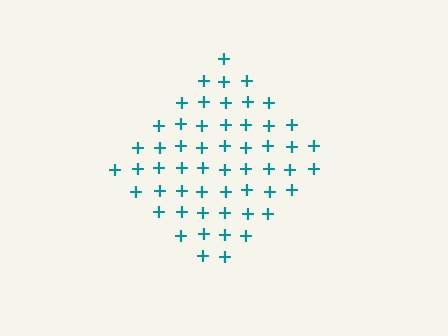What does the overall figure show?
The overall figure shows a diamond.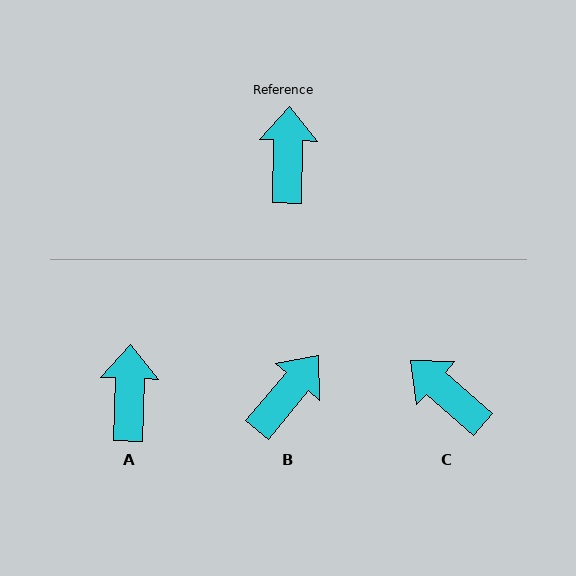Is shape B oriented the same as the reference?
No, it is off by about 38 degrees.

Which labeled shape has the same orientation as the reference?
A.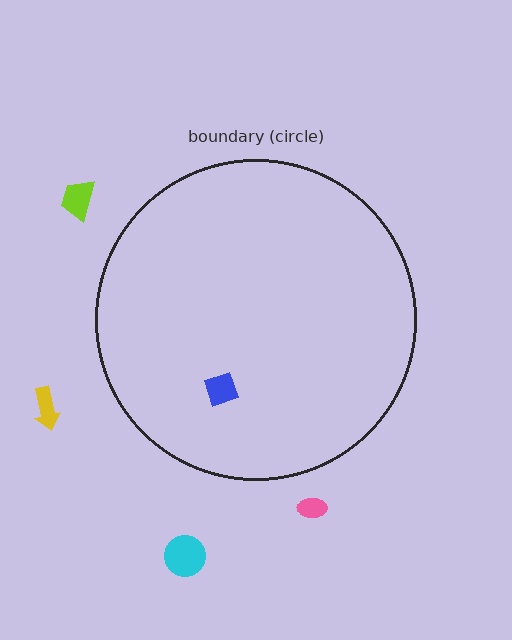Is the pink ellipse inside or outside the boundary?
Outside.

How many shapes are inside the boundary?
1 inside, 4 outside.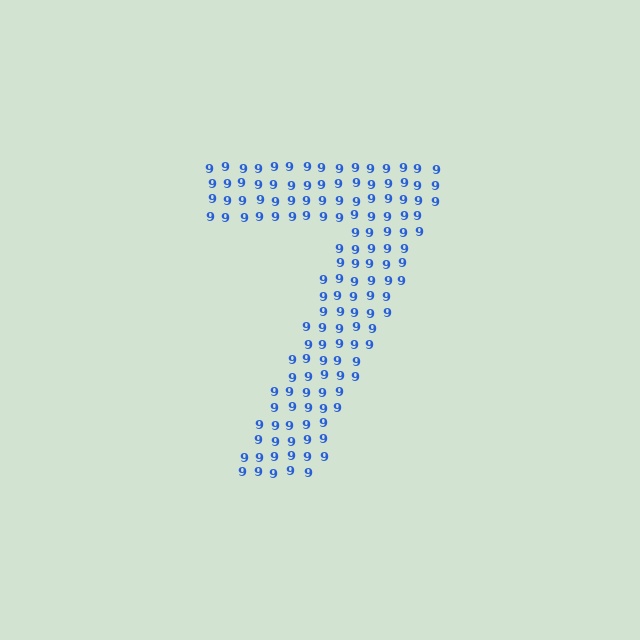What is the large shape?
The large shape is the digit 7.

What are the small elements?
The small elements are digit 9's.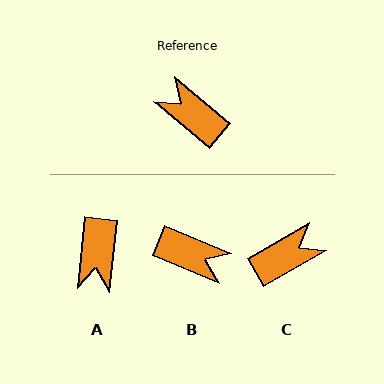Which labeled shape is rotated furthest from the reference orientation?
B, about 163 degrees away.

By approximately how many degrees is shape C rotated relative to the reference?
Approximately 110 degrees clockwise.